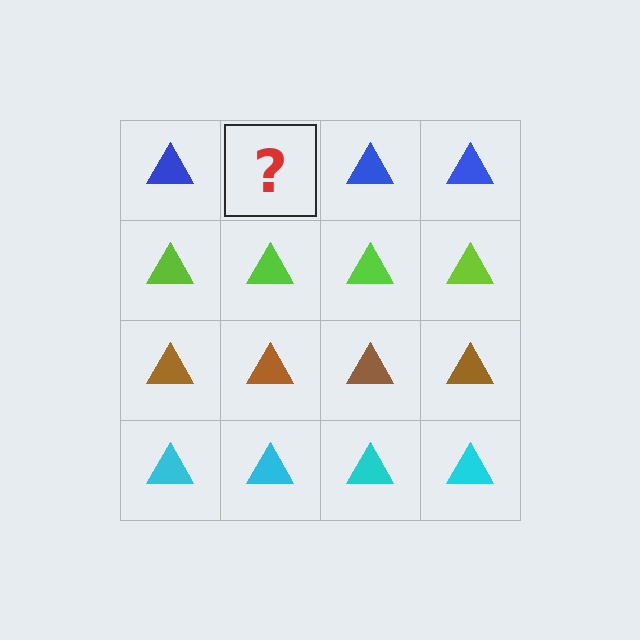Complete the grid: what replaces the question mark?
The question mark should be replaced with a blue triangle.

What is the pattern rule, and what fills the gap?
The rule is that each row has a consistent color. The gap should be filled with a blue triangle.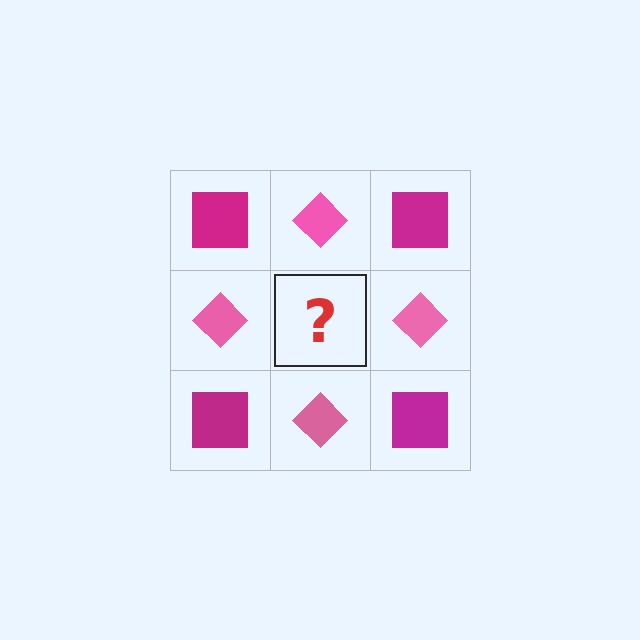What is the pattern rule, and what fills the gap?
The rule is that it alternates magenta square and pink diamond in a checkerboard pattern. The gap should be filled with a magenta square.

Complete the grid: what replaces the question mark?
The question mark should be replaced with a magenta square.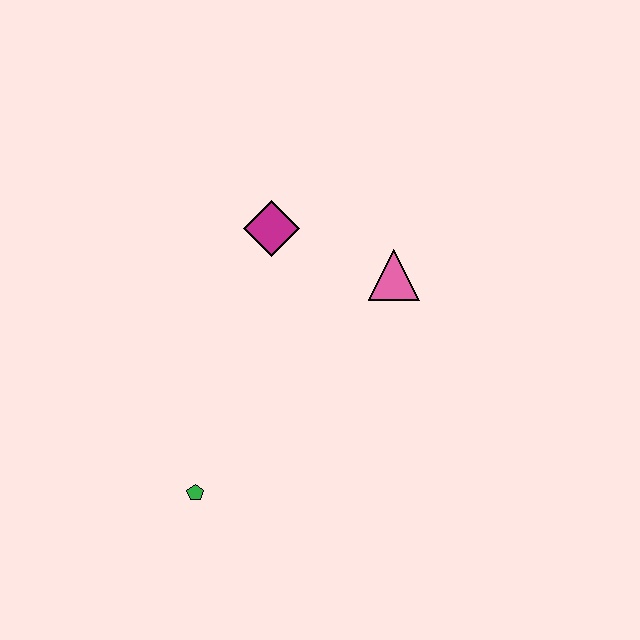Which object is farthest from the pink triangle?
The green pentagon is farthest from the pink triangle.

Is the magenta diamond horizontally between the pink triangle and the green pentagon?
Yes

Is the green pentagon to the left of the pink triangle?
Yes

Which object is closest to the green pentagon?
The magenta diamond is closest to the green pentagon.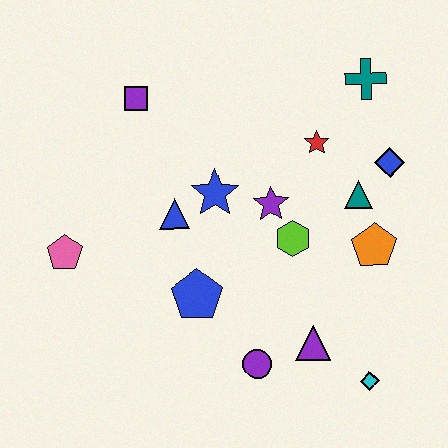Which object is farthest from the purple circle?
The teal cross is farthest from the purple circle.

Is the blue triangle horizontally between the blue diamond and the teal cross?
No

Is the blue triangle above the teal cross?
No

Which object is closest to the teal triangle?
The blue diamond is closest to the teal triangle.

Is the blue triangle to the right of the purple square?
Yes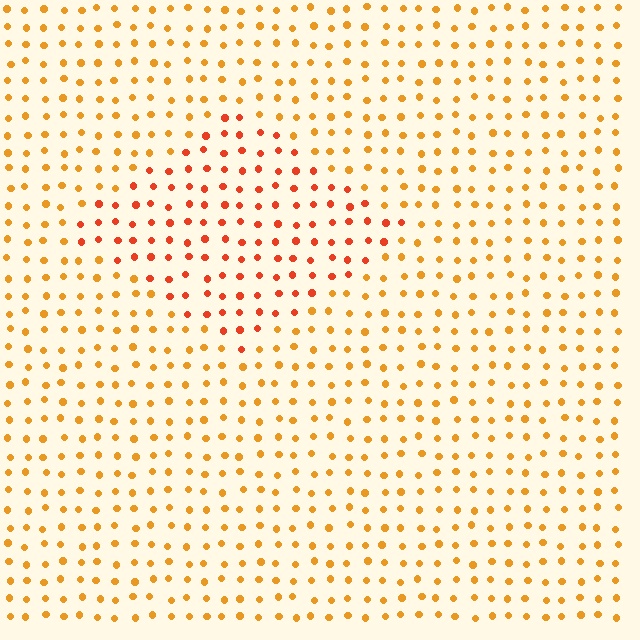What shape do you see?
I see a diamond.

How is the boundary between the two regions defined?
The boundary is defined purely by a slight shift in hue (about 28 degrees). Spacing, size, and orientation are identical on both sides.